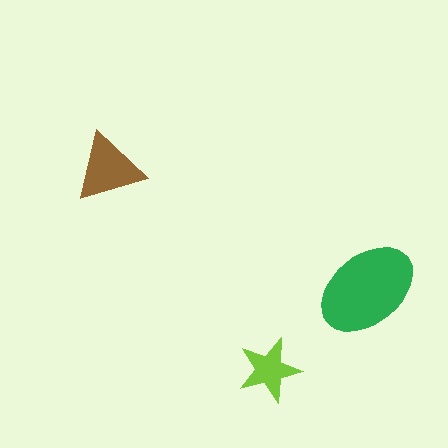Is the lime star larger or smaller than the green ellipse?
Smaller.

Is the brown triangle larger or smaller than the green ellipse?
Smaller.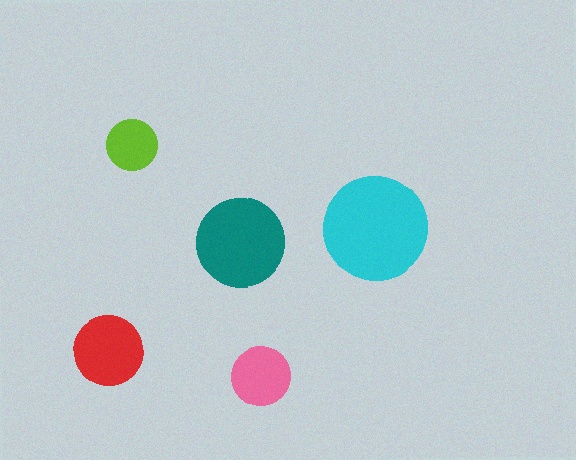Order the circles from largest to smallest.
the cyan one, the teal one, the red one, the pink one, the lime one.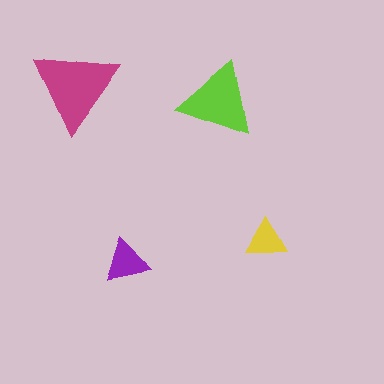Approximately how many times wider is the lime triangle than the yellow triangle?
About 2 times wider.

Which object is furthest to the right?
The yellow triangle is rightmost.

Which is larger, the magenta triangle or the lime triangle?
The magenta one.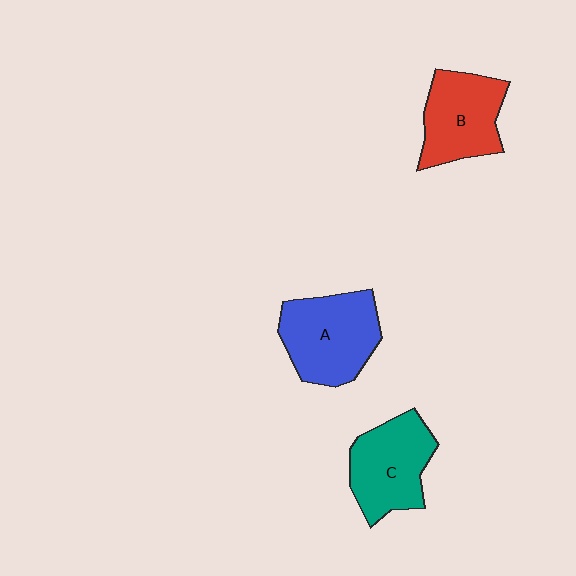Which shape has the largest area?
Shape A (blue).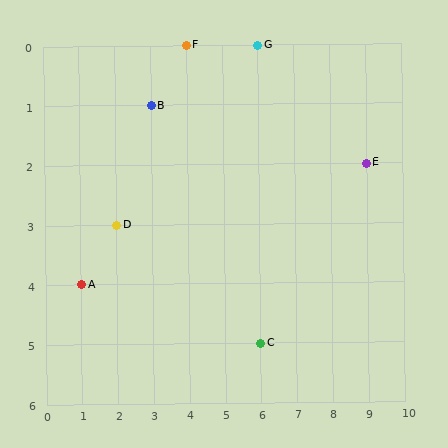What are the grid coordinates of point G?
Point G is at grid coordinates (6, 0).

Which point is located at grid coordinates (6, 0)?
Point G is at (6, 0).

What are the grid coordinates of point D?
Point D is at grid coordinates (2, 3).